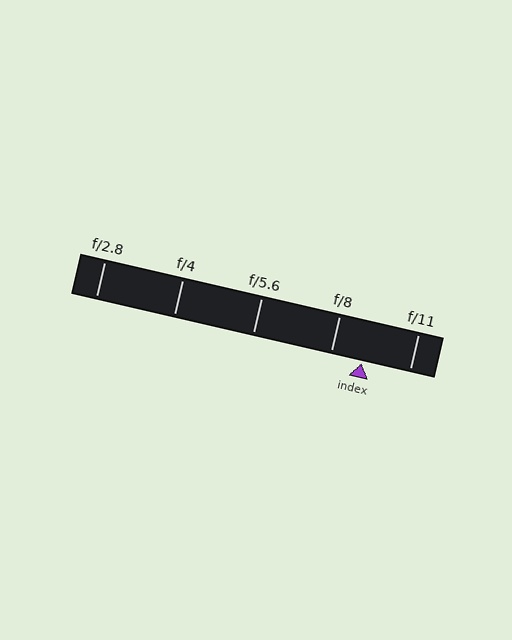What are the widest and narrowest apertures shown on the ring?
The widest aperture shown is f/2.8 and the narrowest is f/11.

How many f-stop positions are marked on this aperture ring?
There are 5 f-stop positions marked.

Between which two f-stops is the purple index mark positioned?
The index mark is between f/8 and f/11.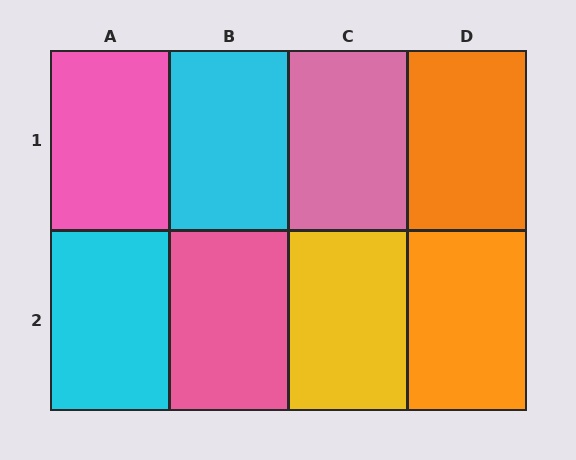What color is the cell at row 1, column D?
Orange.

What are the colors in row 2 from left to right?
Cyan, pink, yellow, orange.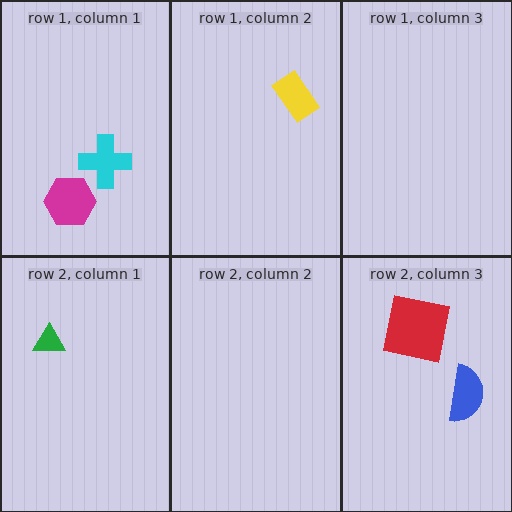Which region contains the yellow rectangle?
The row 1, column 2 region.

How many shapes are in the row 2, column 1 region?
1.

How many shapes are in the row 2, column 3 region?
2.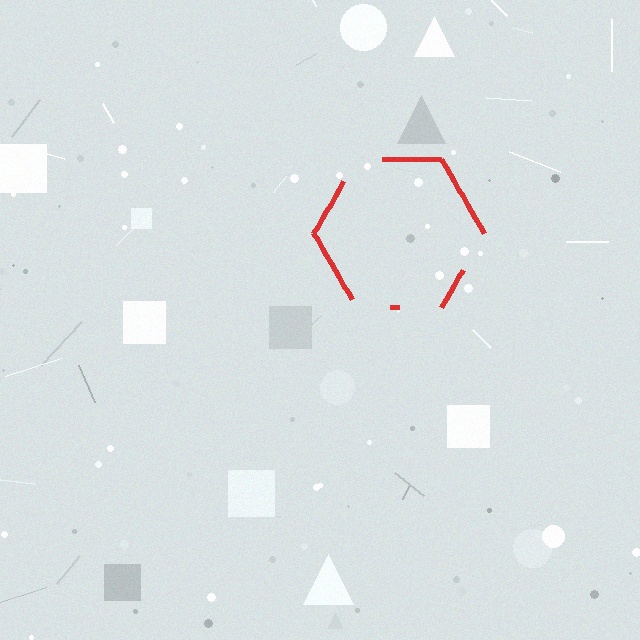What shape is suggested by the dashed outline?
The dashed outline suggests a hexagon.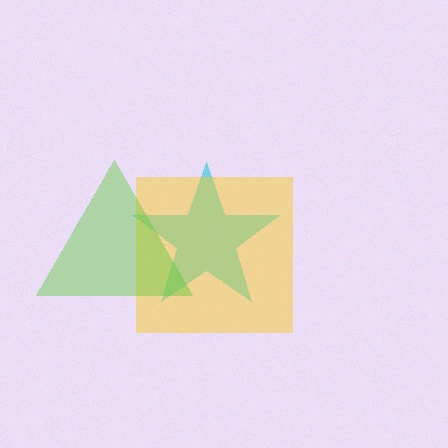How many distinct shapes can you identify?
There are 3 distinct shapes: a cyan star, a yellow square, a lime triangle.